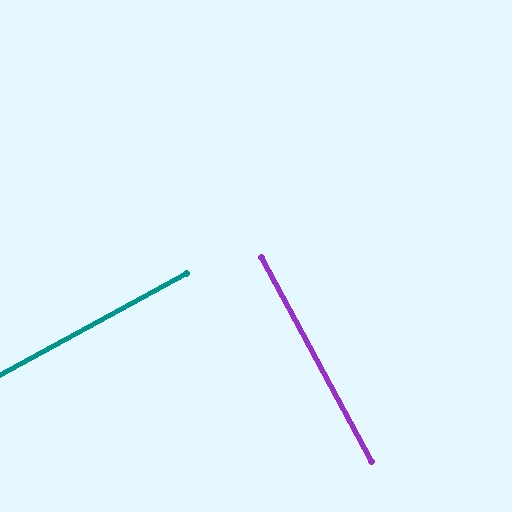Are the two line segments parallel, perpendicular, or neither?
Perpendicular — they meet at approximately 90°.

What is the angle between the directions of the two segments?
Approximately 90 degrees.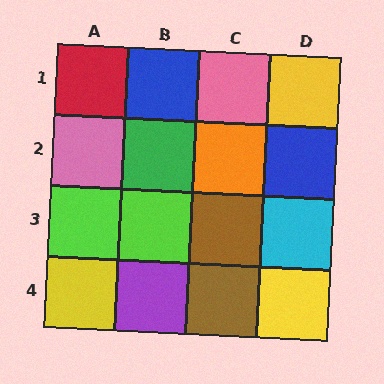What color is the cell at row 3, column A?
Lime.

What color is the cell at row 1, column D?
Yellow.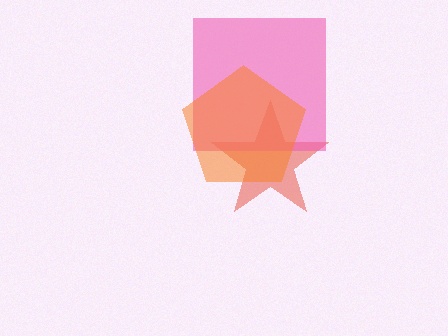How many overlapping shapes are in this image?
There are 3 overlapping shapes in the image.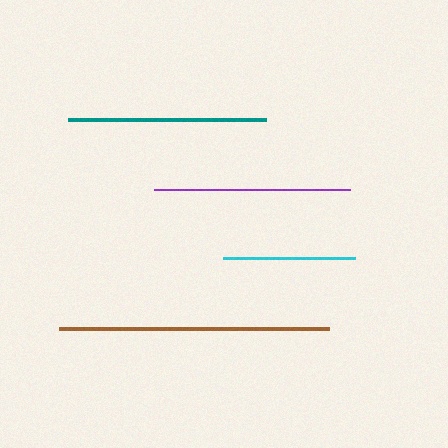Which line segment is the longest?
The brown line is the longest at approximately 270 pixels.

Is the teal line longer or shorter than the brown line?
The brown line is longer than the teal line.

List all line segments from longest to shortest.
From longest to shortest: brown, teal, purple, cyan.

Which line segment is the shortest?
The cyan line is the shortest at approximately 132 pixels.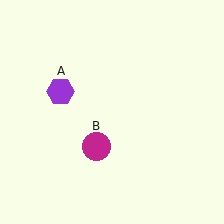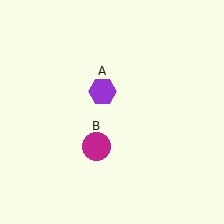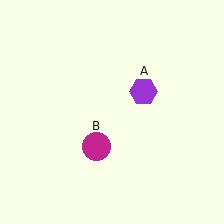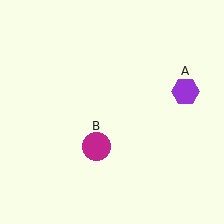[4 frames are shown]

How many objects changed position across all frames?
1 object changed position: purple hexagon (object A).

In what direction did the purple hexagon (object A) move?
The purple hexagon (object A) moved right.